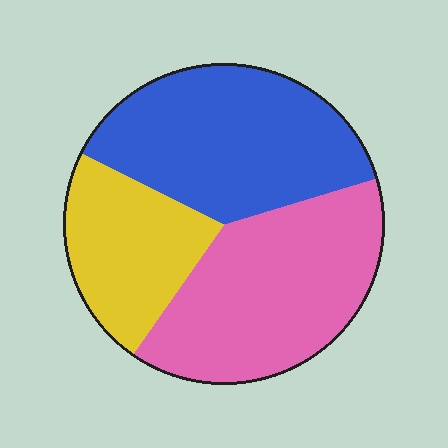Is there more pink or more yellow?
Pink.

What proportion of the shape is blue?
Blue takes up between a third and a half of the shape.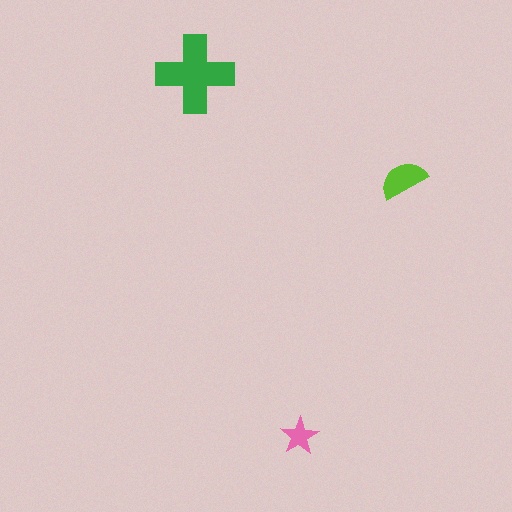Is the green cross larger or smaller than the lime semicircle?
Larger.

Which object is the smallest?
The pink star.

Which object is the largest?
The green cross.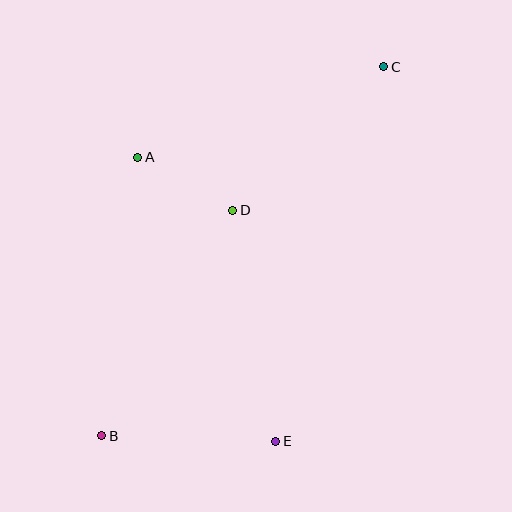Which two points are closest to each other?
Points A and D are closest to each other.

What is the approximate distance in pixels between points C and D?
The distance between C and D is approximately 208 pixels.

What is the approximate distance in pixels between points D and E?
The distance between D and E is approximately 235 pixels.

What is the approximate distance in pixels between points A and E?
The distance between A and E is approximately 316 pixels.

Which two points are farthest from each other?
Points B and C are farthest from each other.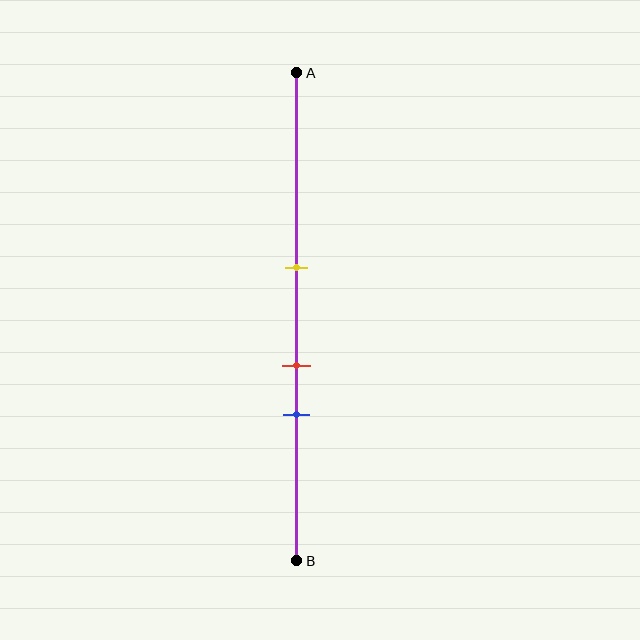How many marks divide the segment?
There are 3 marks dividing the segment.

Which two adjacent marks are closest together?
The red and blue marks are the closest adjacent pair.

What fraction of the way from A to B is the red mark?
The red mark is approximately 60% (0.6) of the way from A to B.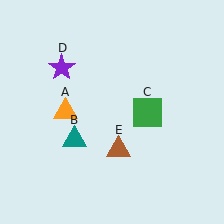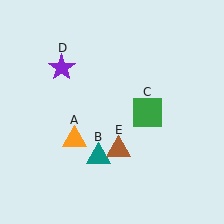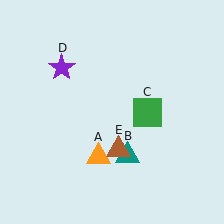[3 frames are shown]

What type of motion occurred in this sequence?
The orange triangle (object A), teal triangle (object B) rotated counterclockwise around the center of the scene.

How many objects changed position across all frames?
2 objects changed position: orange triangle (object A), teal triangle (object B).